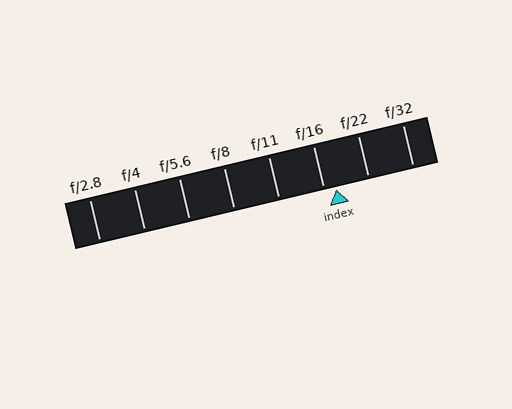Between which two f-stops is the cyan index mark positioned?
The index mark is between f/16 and f/22.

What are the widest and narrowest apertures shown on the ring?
The widest aperture shown is f/2.8 and the narrowest is f/32.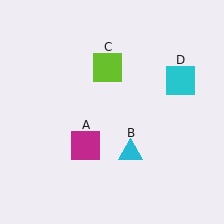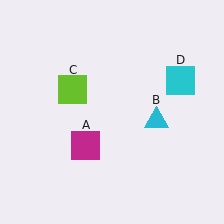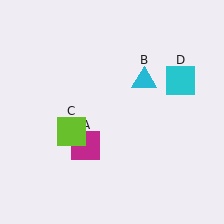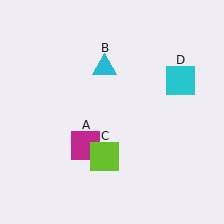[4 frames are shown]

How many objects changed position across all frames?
2 objects changed position: cyan triangle (object B), lime square (object C).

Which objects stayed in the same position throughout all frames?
Magenta square (object A) and cyan square (object D) remained stationary.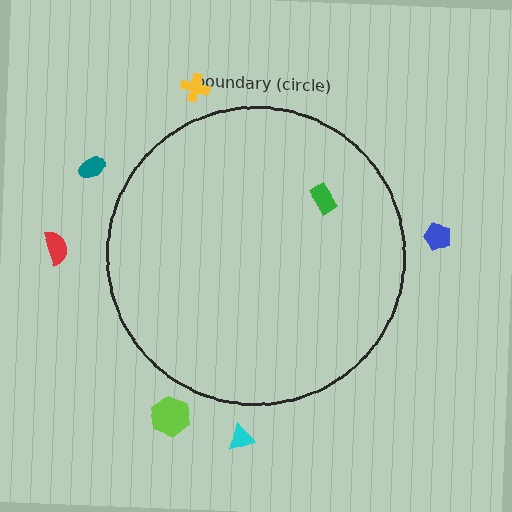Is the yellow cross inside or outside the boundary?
Outside.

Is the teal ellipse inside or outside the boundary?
Outside.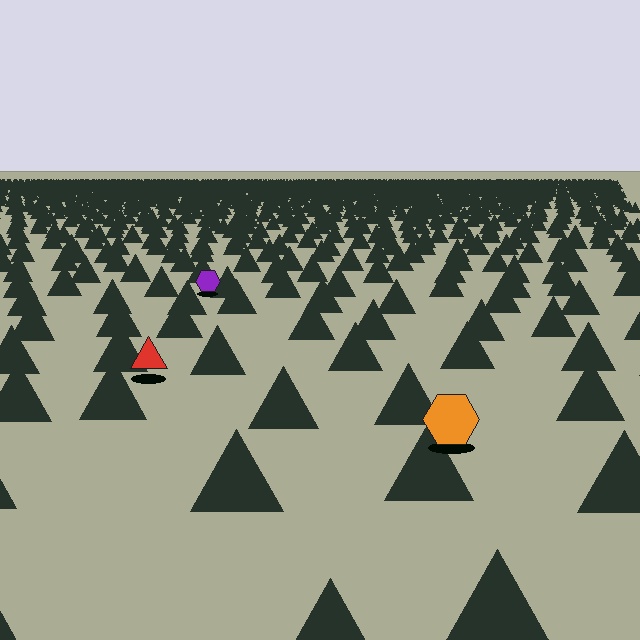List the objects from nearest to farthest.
From nearest to farthest: the orange hexagon, the red triangle, the purple hexagon.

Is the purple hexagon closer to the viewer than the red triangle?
No. The red triangle is closer — you can tell from the texture gradient: the ground texture is coarser near it.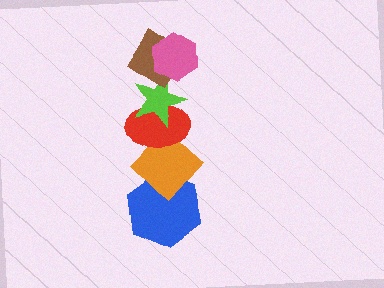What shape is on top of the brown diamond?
The pink hexagon is on top of the brown diamond.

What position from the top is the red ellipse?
The red ellipse is 4th from the top.